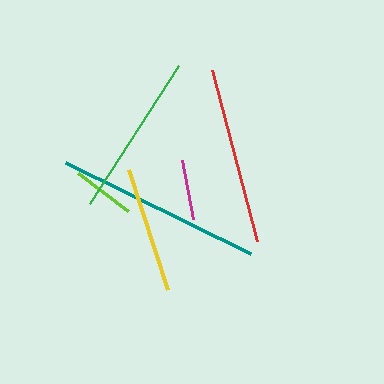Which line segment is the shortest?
The magenta line is the shortest at approximately 61 pixels.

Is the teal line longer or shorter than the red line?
The teal line is longer than the red line.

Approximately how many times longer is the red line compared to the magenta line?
The red line is approximately 2.9 times the length of the magenta line.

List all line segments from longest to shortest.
From longest to shortest: teal, red, green, yellow, lime, magenta.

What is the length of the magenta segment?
The magenta segment is approximately 61 pixels long.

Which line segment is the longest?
The teal line is the longest at approximately 206 pixels.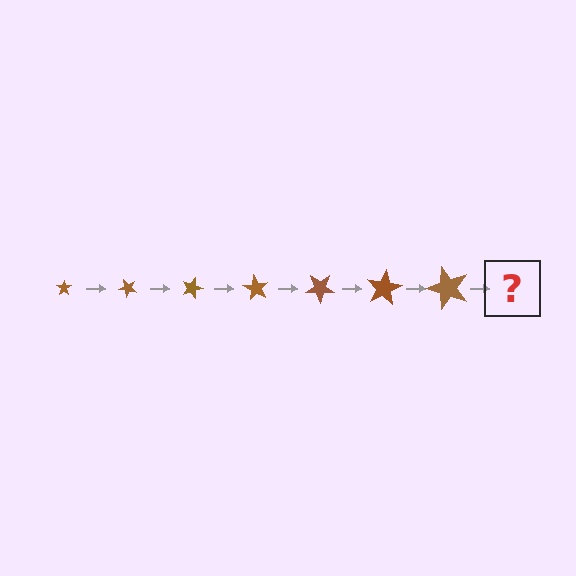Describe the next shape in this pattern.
It should be a star, larger than the previous one and rotated 315 degrees from the start.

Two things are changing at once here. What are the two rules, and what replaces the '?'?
The two rules are that the star grows larger each step and it rotates 45 degrees each step. The '?' should be a star, larger than the previous one and rotated 315 degrees from the start.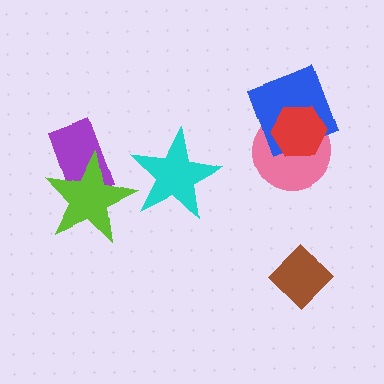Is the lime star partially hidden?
No, no other shape covers it.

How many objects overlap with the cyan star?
0 objects overlap with the cyan star.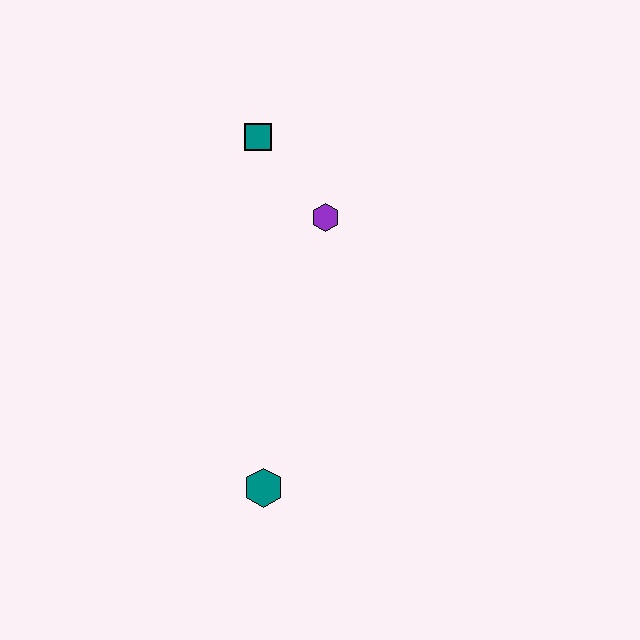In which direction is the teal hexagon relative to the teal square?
The teal hexagon is below the teal square.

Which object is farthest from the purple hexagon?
The teal hexagon is farthest from the purple hexagon.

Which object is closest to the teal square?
The purple hexagon is closest to the teal square.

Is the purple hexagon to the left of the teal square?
No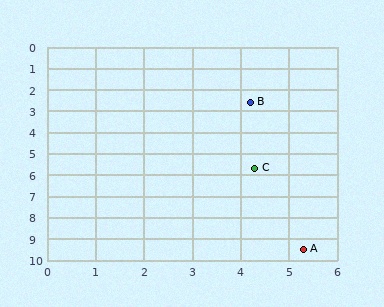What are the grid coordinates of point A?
Point A is at approximately (5.3, 9.5).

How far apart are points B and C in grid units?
Points B and C are about 3.1 grid units apart.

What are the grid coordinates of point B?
Point B is at approximately (4.2, 2.6).